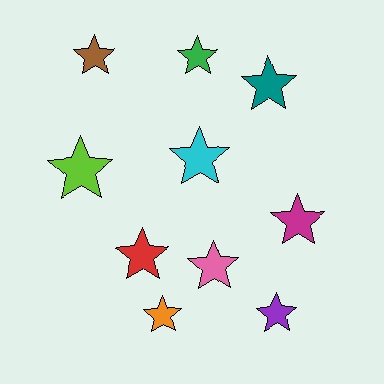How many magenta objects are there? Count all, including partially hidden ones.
There is 1 magenta object.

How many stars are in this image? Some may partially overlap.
There are 10 stars.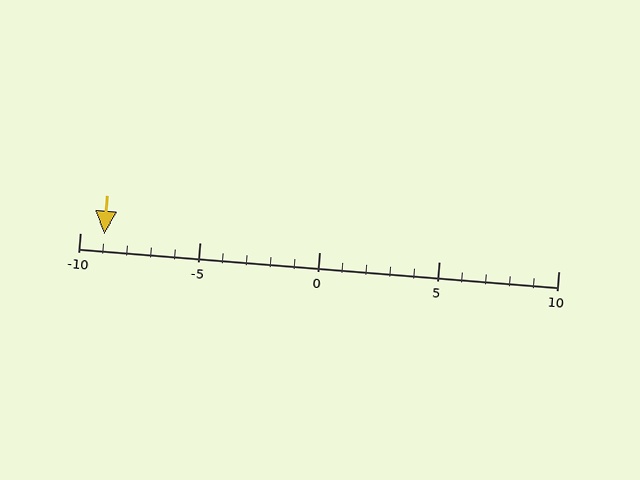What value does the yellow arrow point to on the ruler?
The yellow arrow points to approximately -9.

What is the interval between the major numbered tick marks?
The major tick marks are spaced 5 units apart.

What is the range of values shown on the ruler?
The ruler shows values from -10 to 10.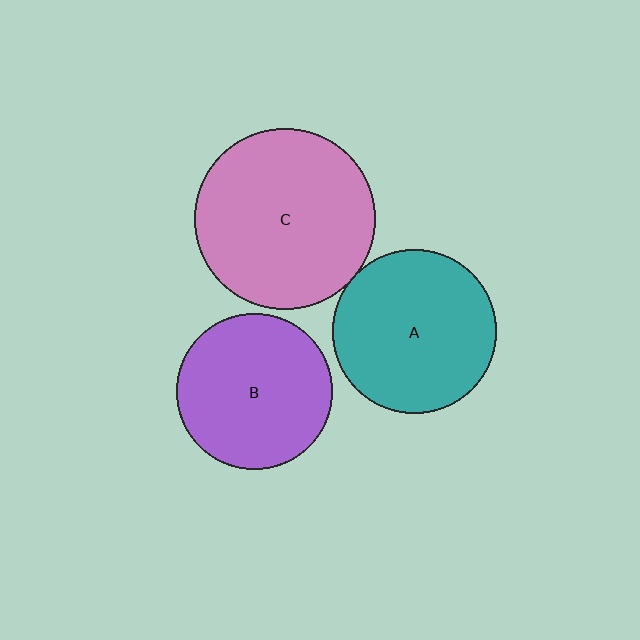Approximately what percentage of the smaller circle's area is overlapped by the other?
Approximately 5%.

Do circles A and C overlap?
Yes.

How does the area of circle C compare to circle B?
Approximately 1.4 times.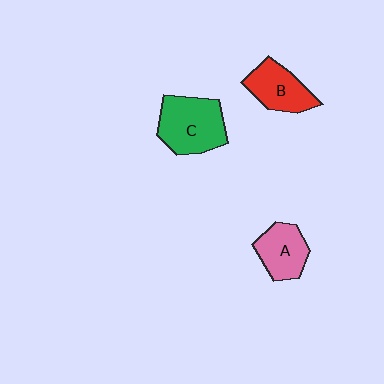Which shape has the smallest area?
Shape A (pink).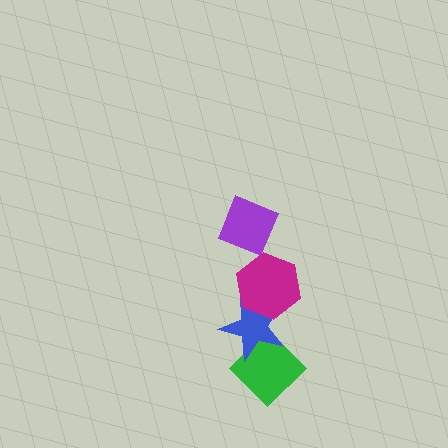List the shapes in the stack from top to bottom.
From top to bottom: the purple diamond, the magenta hexagon, the blue star, the green diamond.